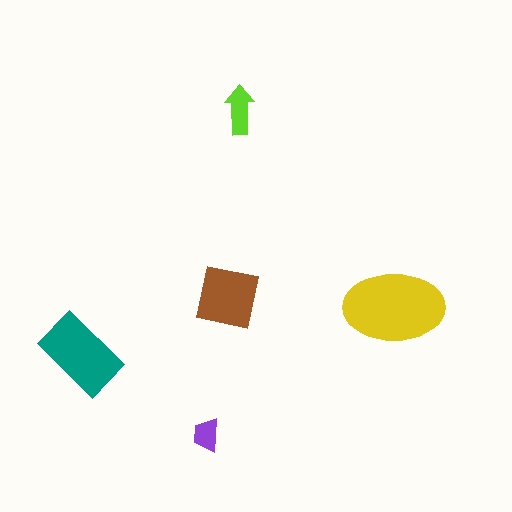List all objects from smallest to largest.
The purple trapezoid, the lime arrow, the brown square, the teal rectangle, the yellow ellipse.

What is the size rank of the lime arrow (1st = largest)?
4th.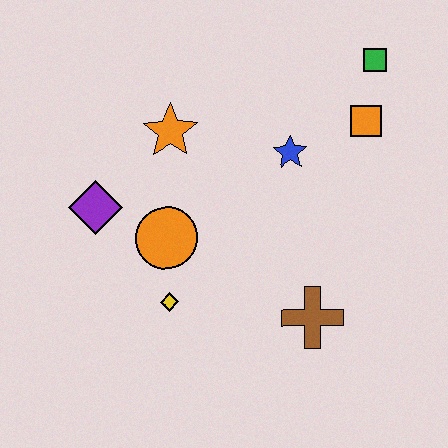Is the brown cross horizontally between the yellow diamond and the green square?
Yes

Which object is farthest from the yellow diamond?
The green square is farthest from the yellow diamond.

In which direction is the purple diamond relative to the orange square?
The purple diamond is to the left of the orange square.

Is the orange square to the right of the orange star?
Yes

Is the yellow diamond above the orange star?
No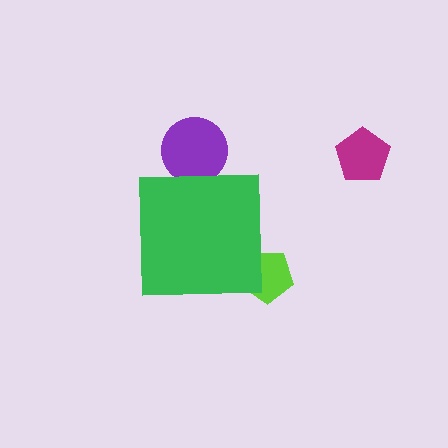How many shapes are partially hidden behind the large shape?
2 shapes are partially hidden.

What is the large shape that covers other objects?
A green square.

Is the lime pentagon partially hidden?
Yes, the lime pentagon is partially hidden behind the green square.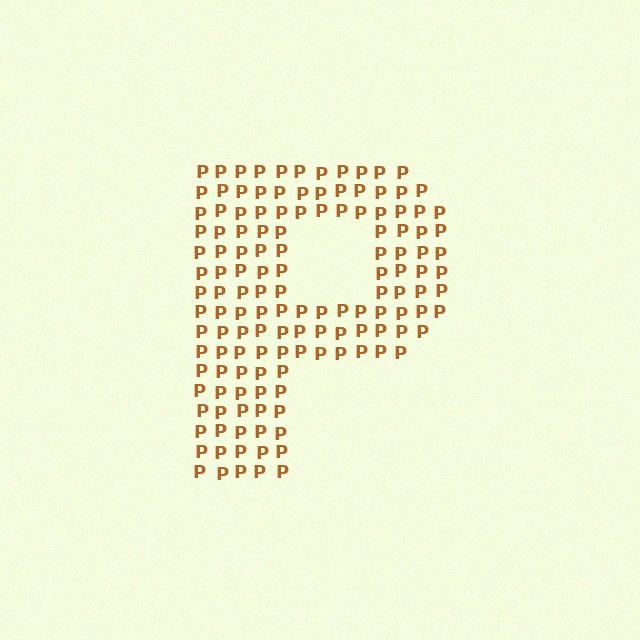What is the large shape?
The large shape is the letter P.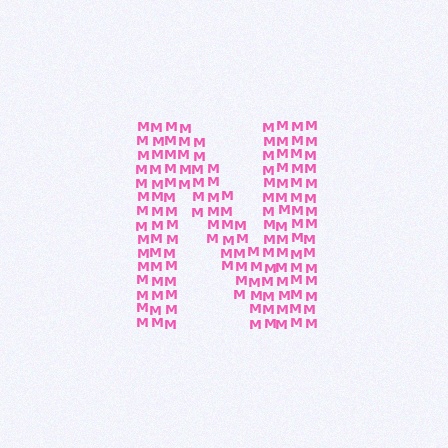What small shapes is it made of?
It is made of small letter M's.